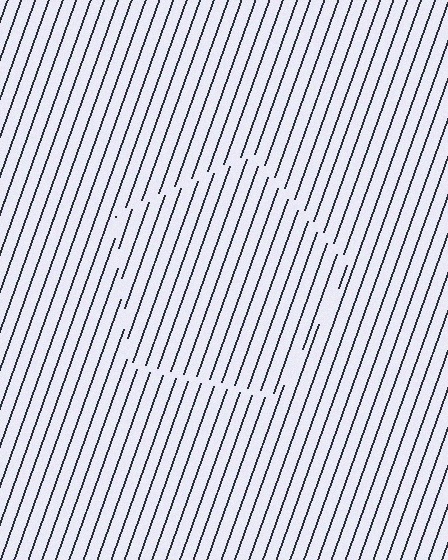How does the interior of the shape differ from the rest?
The interior of the shape contains the same grating, shifted by half a period — the contour is defined by the phase discontinuity where line-ends from the inner and outer gratings abut.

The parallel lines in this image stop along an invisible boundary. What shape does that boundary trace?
An illusory pentagon. The interior of the shape contains the same grating, shifted by half a period — the contour is defined by the phase discontinuity where line-ends from the inner and outer gratings abut.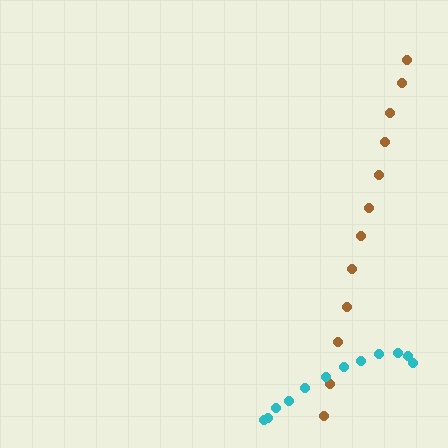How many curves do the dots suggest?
There are 2 distinct paths.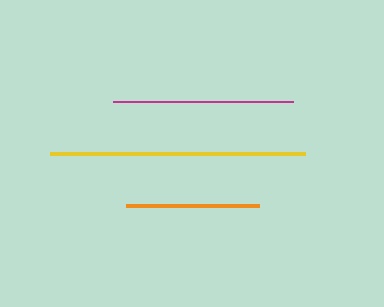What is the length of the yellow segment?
The yellow segment is approximately 255 pixels long.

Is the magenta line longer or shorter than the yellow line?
The yellow line is longer than the magenta line.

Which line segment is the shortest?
The orange line is the shortest at approximately 133 pixels.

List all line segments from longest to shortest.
From longest to shortest: yellow, magenta, orange.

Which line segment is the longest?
The yellow line is the longest at approximately 255 pixels.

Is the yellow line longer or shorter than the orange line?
The yellow line is longer than the orange line.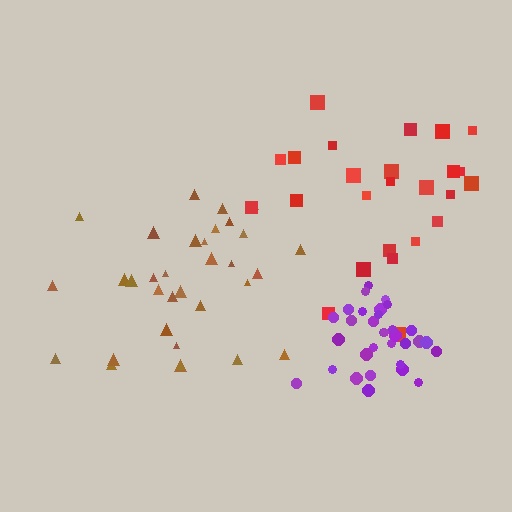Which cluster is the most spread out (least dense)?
Red.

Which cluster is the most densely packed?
Purple.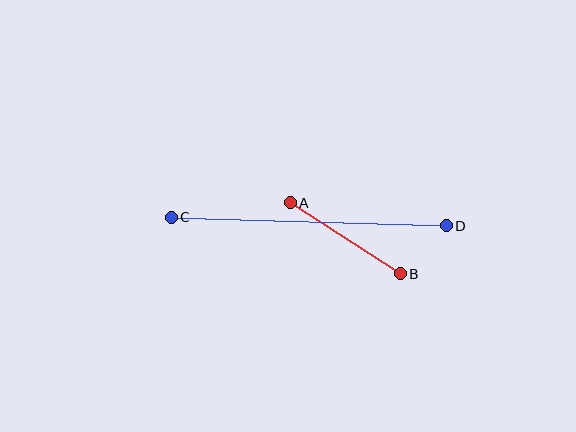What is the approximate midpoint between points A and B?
The midpoint is at approximately (345, 238) pixels.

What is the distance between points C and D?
The distance is approximately 275 pixels.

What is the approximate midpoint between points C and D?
The midpoint is at approximately (309, 221) pixels.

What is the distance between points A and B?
The distance is approximately 131 pixels.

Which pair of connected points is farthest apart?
Points C and D are farthest apart.